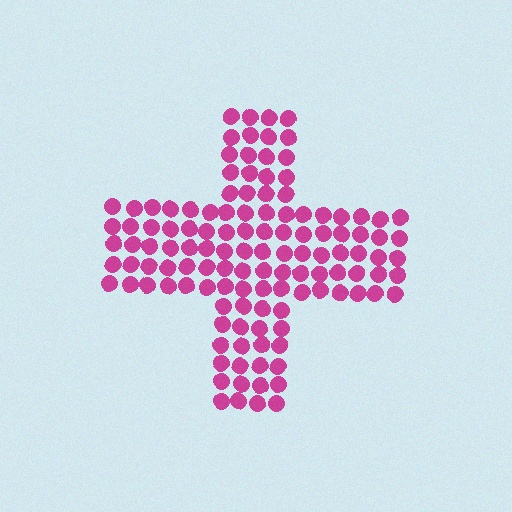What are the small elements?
The small elements are circles.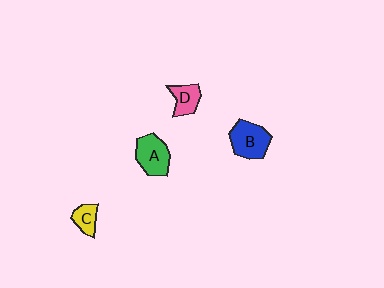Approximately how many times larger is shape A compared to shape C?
Approximately 1.8 times.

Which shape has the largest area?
Shape B (blue).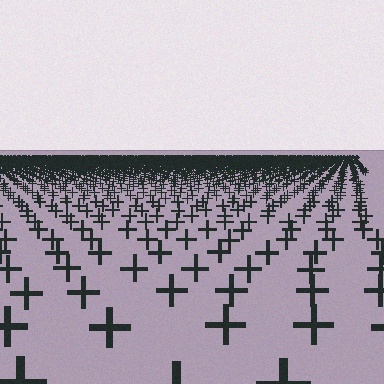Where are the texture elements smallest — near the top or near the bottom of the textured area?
Near the top.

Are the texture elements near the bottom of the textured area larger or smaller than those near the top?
Larger. Near the bottom, elements are closer to the viewer and appear at a bigger on-screen size.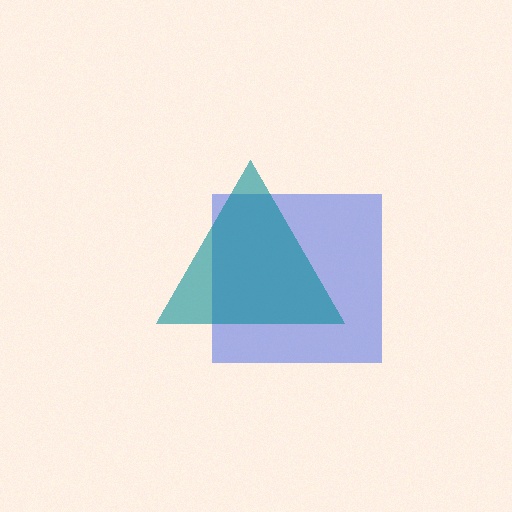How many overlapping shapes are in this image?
There are 2 overlapping shapes in the image.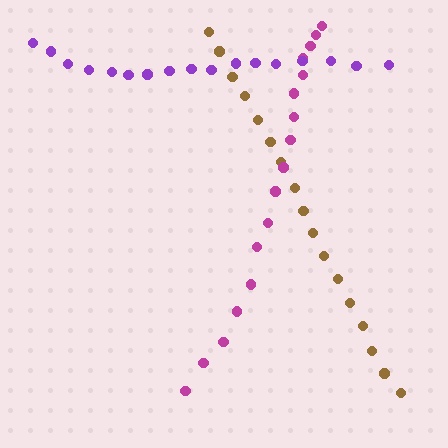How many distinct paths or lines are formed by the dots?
There are 3 distinct paths.